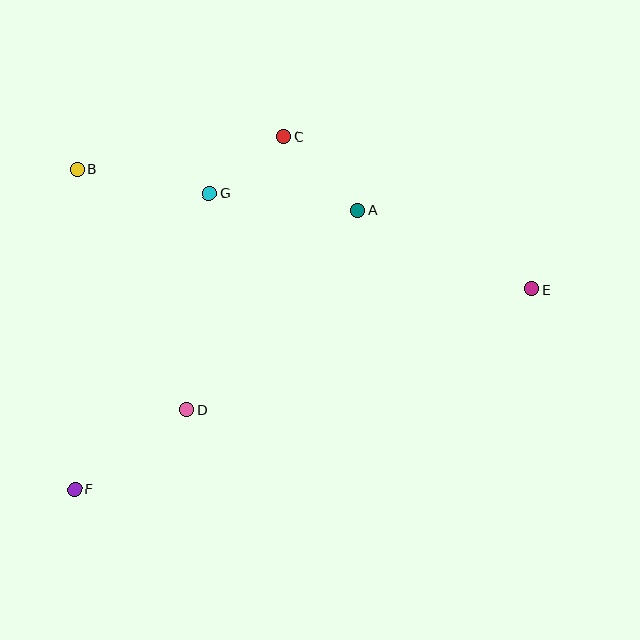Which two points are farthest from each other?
Points E and F are farthest from each other.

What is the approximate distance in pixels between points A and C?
The distance between A and C is approximately 105 pixels.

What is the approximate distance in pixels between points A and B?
The distance between A and B is approximately 284 pixels.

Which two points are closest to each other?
Points C and G are closest to each other.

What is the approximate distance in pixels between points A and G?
The distance between A and G is approximately 150 pixels.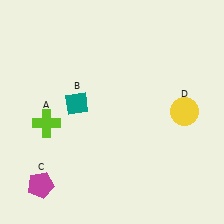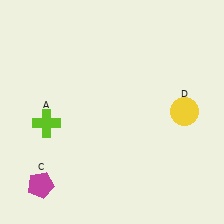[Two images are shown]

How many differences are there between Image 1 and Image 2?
There is 1 difference between the two images.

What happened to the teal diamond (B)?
The teal diamond (B) was removed in Image 2. It was in the top-left area of Image 1.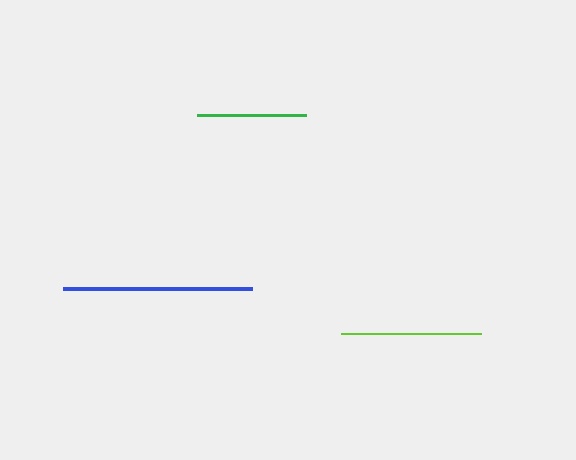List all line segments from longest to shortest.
From longest to shortest: blue, lime, green.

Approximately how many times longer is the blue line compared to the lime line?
The blue line is approximately 1.4 times the length of the lime line.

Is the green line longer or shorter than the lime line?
The lime line is longer than the green line.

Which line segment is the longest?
The blue line is the longest at approximately 189 pixels.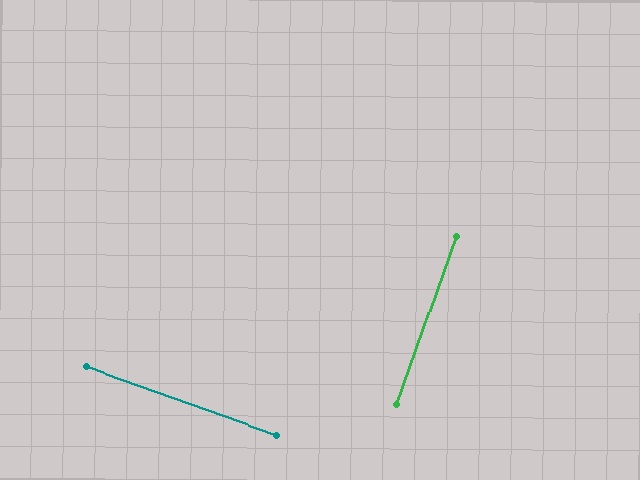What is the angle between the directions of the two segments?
Approximately 90 degrees.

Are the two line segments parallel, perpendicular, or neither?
Perpendicular — they meet at approximately 90°.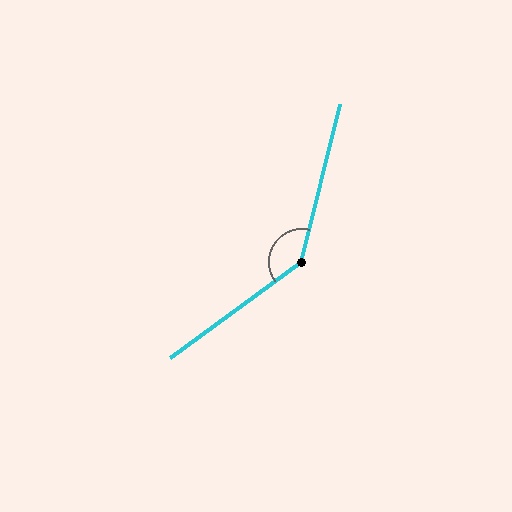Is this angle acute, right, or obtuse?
It is obtuse.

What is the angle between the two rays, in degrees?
Approximately 140 degrees.